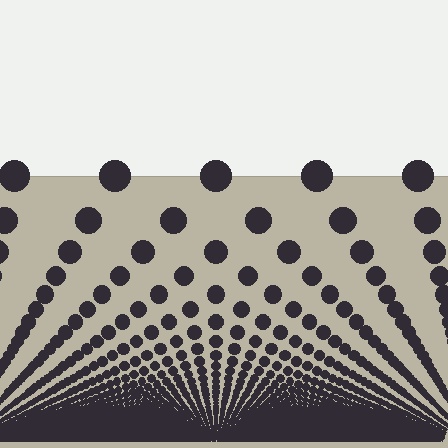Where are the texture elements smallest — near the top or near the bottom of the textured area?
Near the bottom.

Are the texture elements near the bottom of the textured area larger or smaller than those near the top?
Smaller. The gradient is inverted — elements near the bottom are smaller and denser.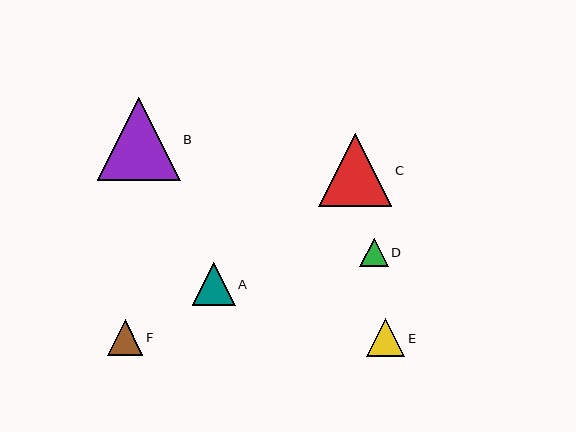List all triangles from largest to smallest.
From largest to smallest: B, C, A, E, F, D.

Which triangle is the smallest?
Triangle D is the smallest with a size of approximately 28 pixels.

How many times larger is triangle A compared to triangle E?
Triangle A is approximately 1.1 times the size of triangle E.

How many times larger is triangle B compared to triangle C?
Triangle B is approximately 1.1 times the size of triangle C.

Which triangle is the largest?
Triangle B is the largest with a size of approximately 83 pixels.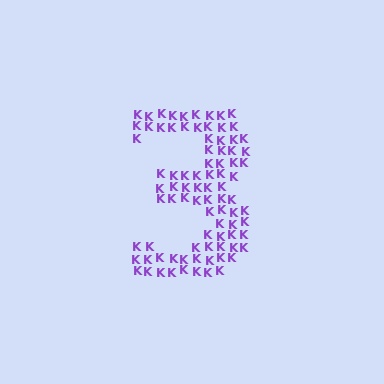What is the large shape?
The large shape is the digit 3.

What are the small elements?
The small elements are letter K's.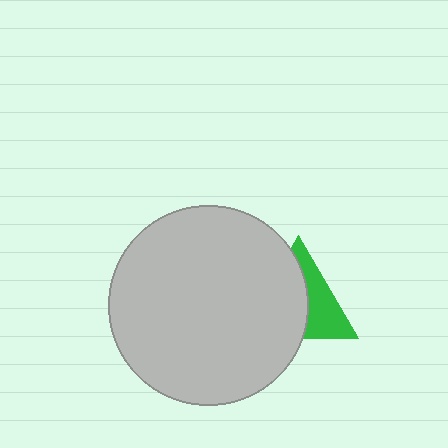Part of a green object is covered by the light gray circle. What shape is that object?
It is a triangle.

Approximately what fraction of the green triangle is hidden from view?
Roughly 58% of the green triangle is hidden behind the light gray circle.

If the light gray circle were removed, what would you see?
You would see the complete green triangle.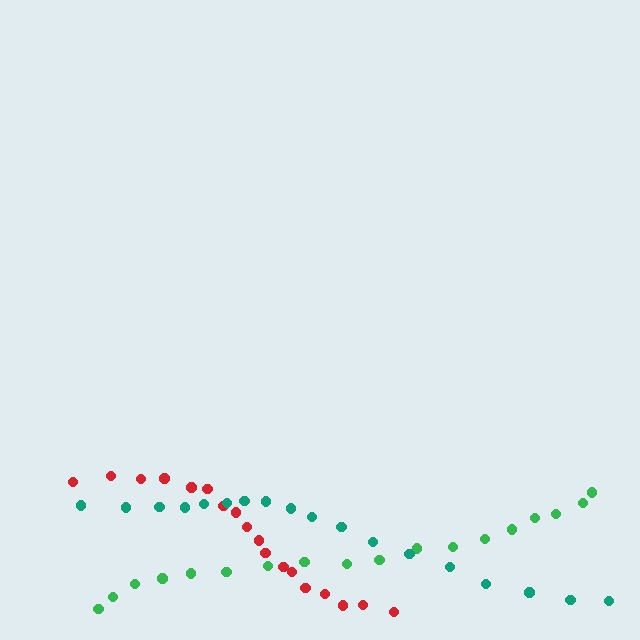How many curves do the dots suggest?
There are 3 distinct paths.